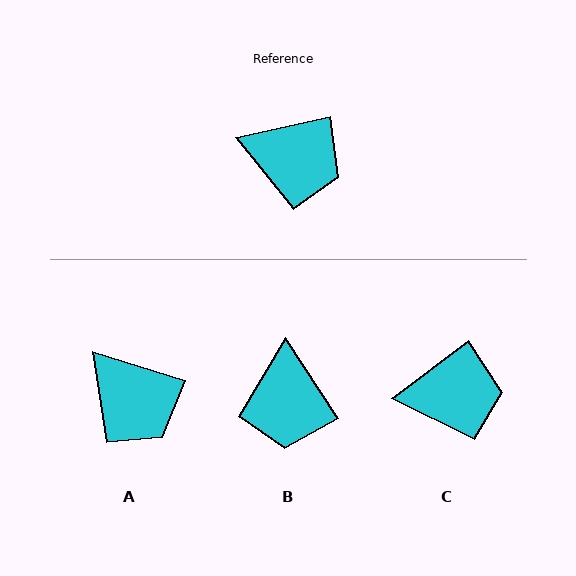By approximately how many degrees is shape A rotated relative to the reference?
Approximately 30 degrees clockwise.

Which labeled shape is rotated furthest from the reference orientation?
B, about 70 degrees away.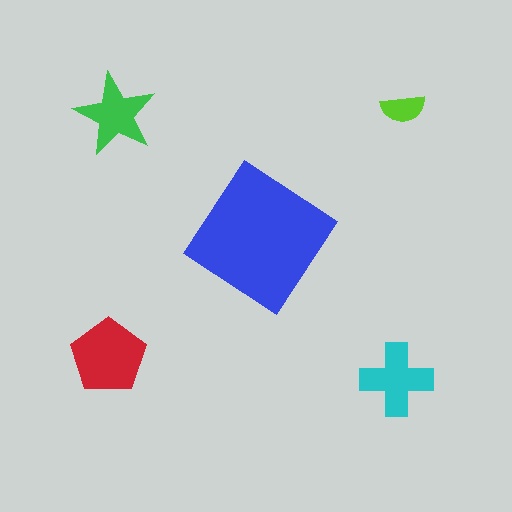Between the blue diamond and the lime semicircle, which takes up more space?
The blue diamond.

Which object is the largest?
The blue diamond.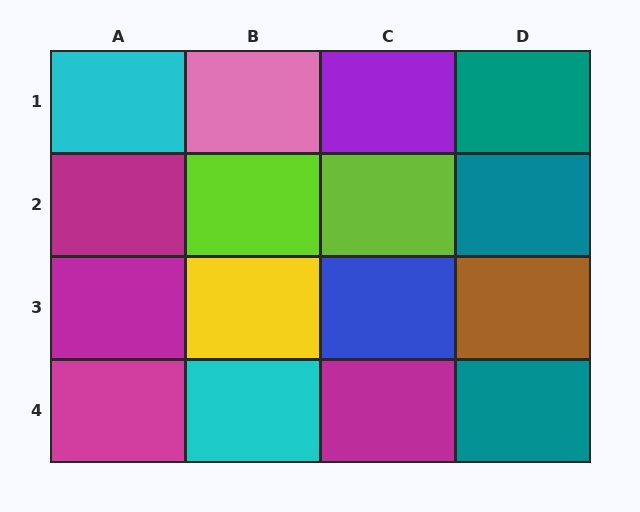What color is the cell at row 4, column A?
Magenta.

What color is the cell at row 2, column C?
Lime.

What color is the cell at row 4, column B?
Cyan.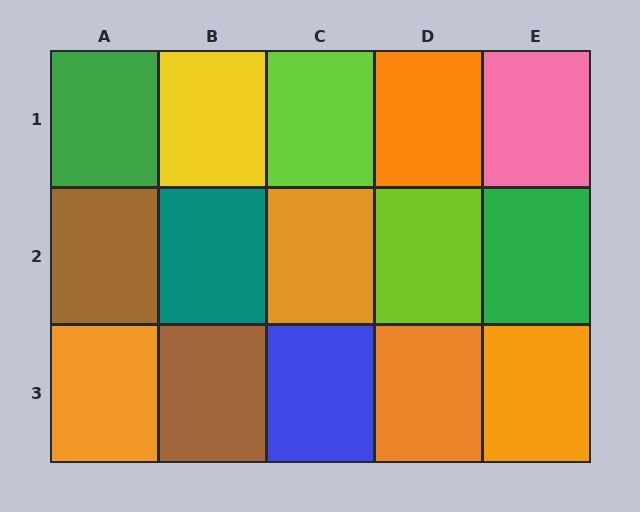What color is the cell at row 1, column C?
Lime.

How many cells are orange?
5 cells are orange.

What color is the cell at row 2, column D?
Lime.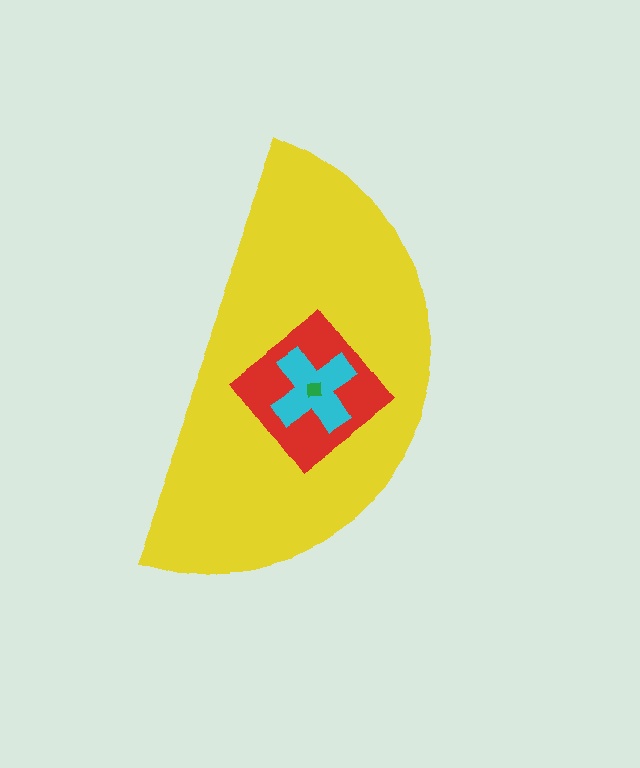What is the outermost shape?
The yellow semicircle.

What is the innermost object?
The green square.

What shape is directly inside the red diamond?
The cyan cross.